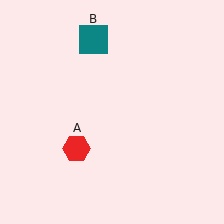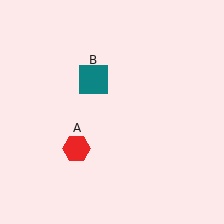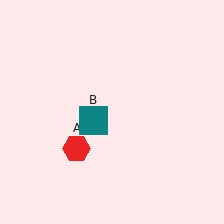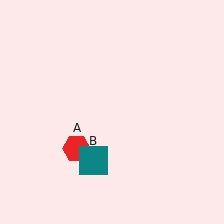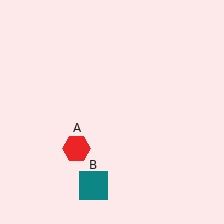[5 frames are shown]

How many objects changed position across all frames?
1 object changed position: teal square (object B).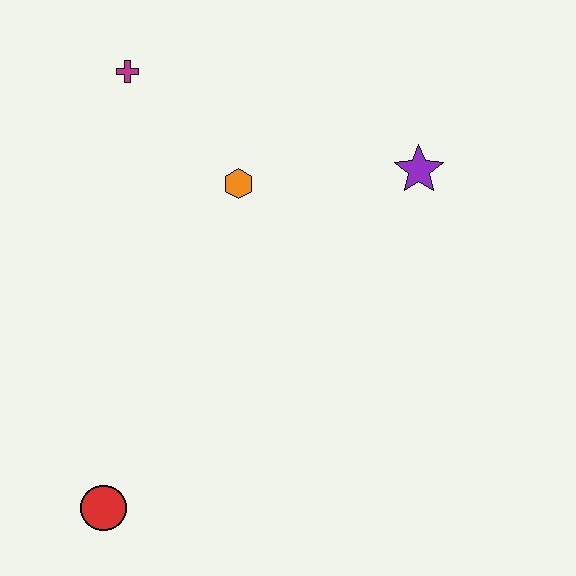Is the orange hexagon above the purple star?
No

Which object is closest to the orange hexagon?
The magenta cross is closest to the orange hexagon.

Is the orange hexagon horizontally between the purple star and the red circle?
Yes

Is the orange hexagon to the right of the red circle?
Yes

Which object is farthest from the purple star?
The red circle is farthest from the purple star.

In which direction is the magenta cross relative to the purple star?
The magenta cross is to the left of the purple star.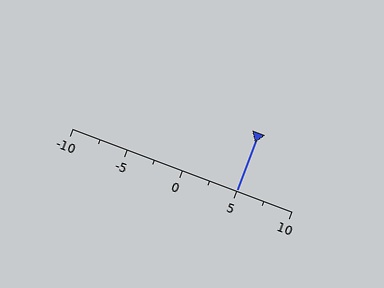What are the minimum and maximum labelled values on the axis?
The axis runs from -10 to 10.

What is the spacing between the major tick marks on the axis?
The major ticks are spaced 5 apart.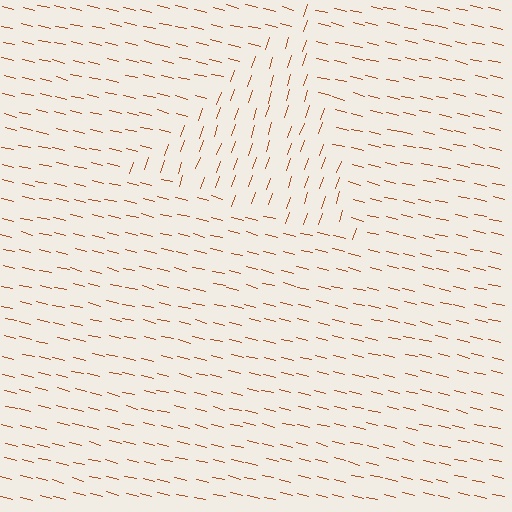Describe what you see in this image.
The image is filled with small brown line segments. A triangle region in the image has lines oriented differently from the surrounding lines, creating a visible texture boundary.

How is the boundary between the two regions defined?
The boundary is defined purely by a change in line orientation (approximately 84 degrees difference). All lines are the same color and thickness.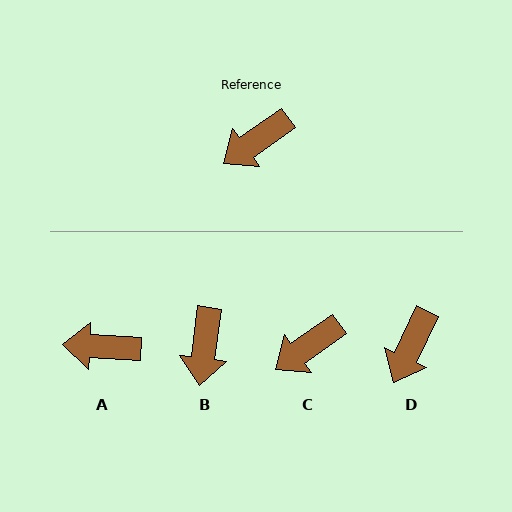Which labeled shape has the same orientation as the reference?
C.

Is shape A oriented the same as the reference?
No, it is off by about 38 degrees.